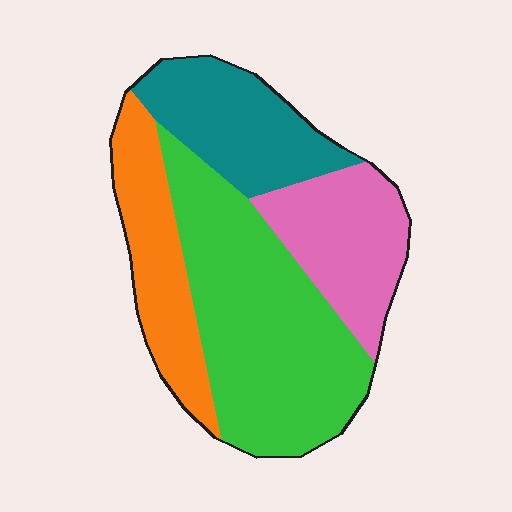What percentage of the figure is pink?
Pink takes up about one fifth (1/5) of the figure.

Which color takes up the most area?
Green, at roughly 40%.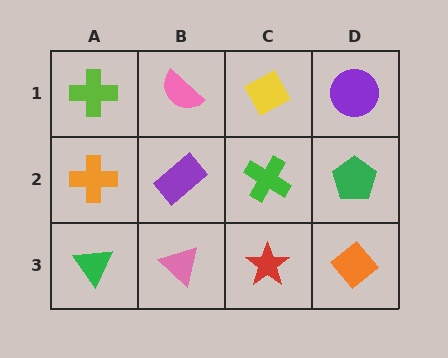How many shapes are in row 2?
4 shapes.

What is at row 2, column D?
A green pentagon.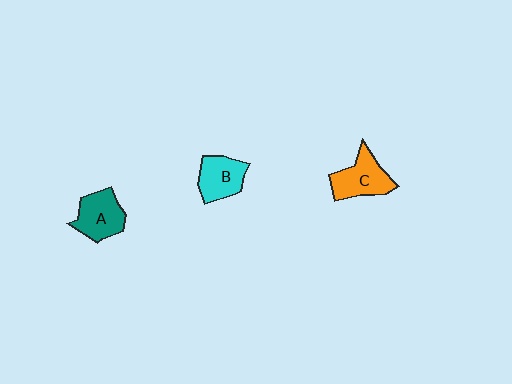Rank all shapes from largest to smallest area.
From largest to smallest: C (orange), A (teal), B (cyan).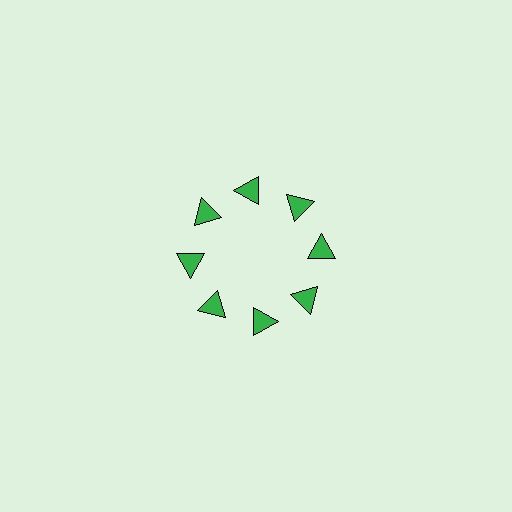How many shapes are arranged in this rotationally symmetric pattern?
There are 8 shapes, arranged in 8 groups of 1.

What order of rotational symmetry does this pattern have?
This pattern has 8-fold rotational symmetry.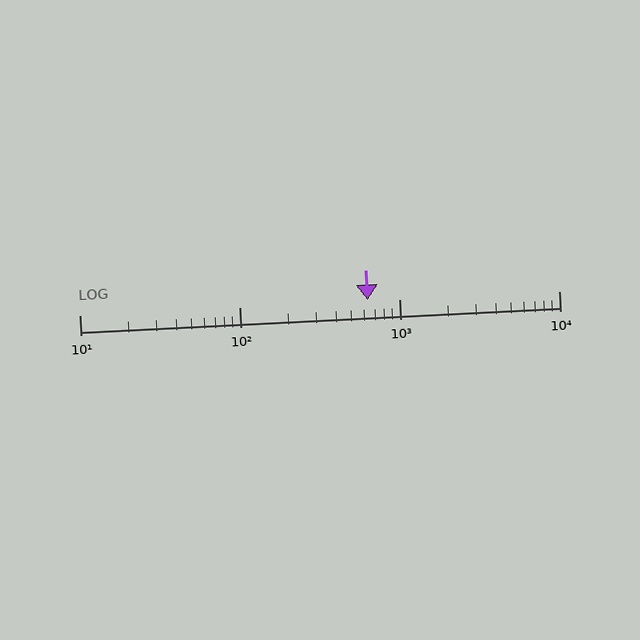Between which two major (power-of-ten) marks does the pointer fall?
The pointer is between 100 and 1000.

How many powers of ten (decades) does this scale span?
The scale spans 3 decades, from 10 to 10000.